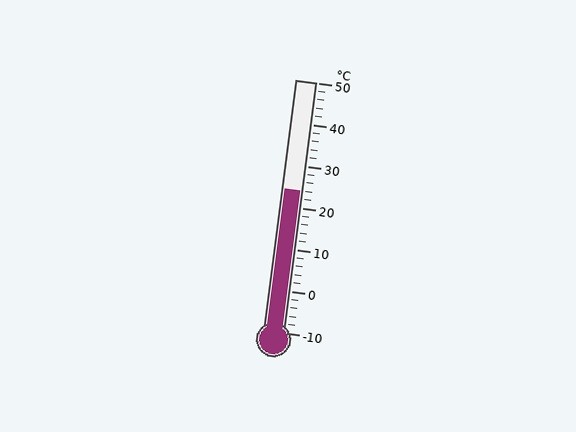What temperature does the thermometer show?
The thermometer shows approximately 24°C.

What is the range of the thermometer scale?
The thermometer scale ranges from -10°C to 50°C.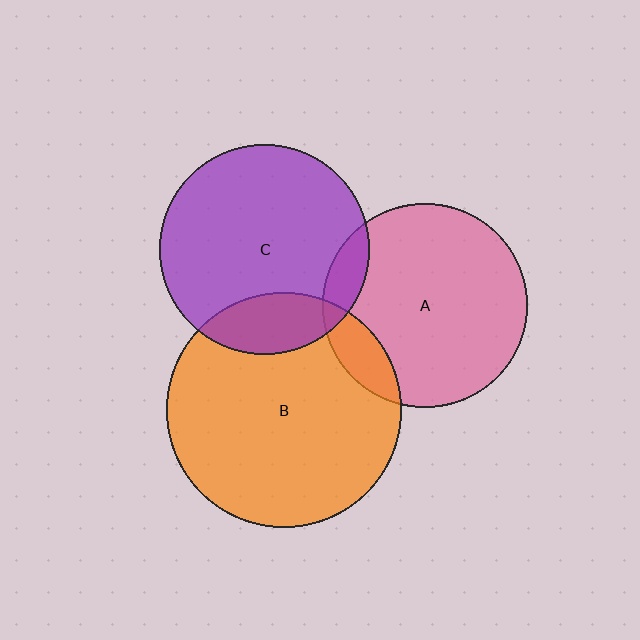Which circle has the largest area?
Circle B (orange).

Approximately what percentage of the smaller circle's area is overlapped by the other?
Approximately 10%.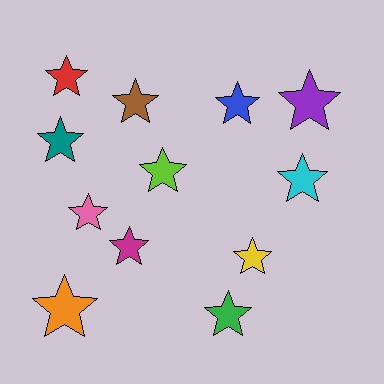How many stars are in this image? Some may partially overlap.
There are 12 stars.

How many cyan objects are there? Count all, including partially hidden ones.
There is 1 cyan object.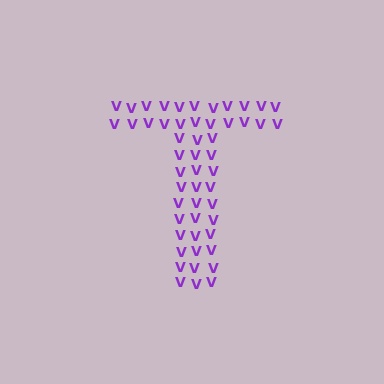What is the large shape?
The large shape is the letter T.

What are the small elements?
The small elements are letter V's.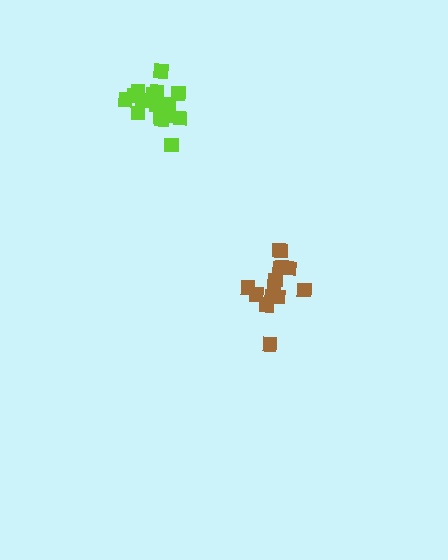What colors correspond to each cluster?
The clusters are colored: lime, brown.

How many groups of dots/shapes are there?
There are 2 groups.